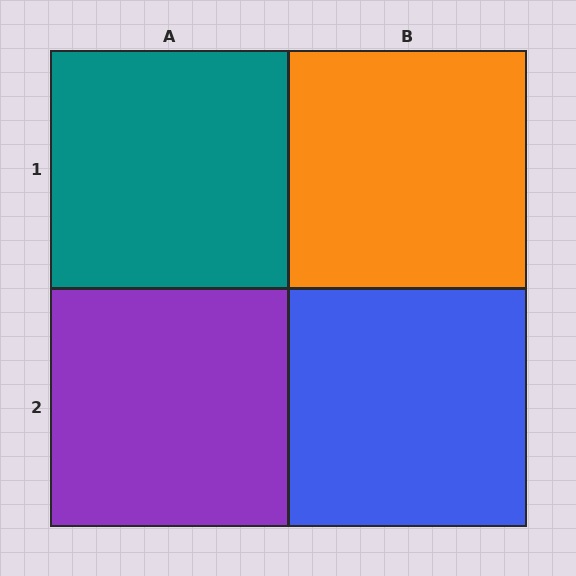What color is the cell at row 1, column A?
Teal.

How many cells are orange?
1 cell is orange.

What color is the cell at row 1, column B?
Orange.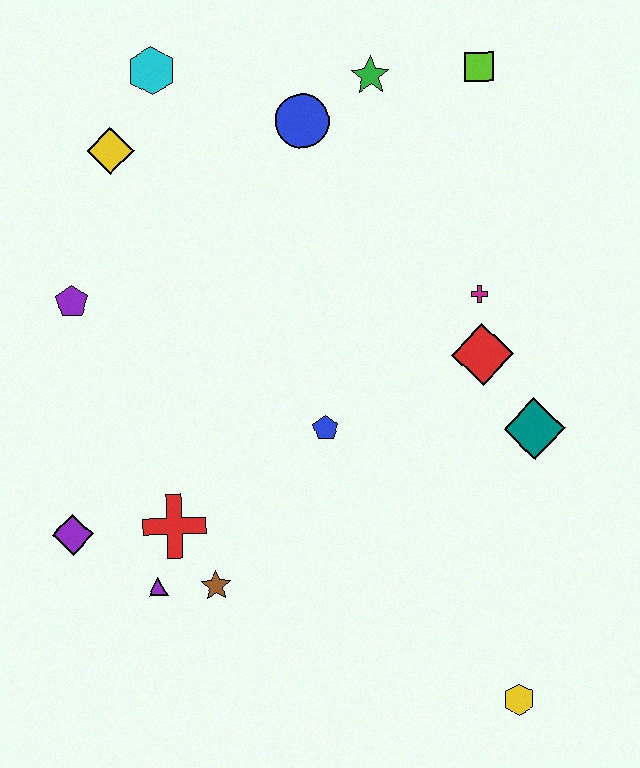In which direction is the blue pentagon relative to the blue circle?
The blue pentagon is below the blue circle.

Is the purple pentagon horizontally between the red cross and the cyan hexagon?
No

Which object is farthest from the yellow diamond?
The yellow hexagon is farthest from the yellow diamond.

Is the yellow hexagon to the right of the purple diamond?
Yes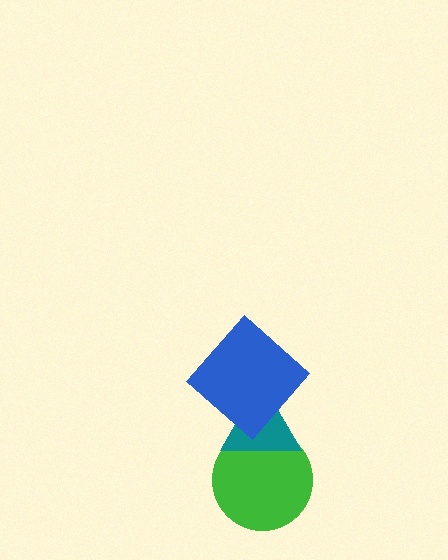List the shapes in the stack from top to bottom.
From top to bottom: the blue diamond, the teal triangle, the green circle.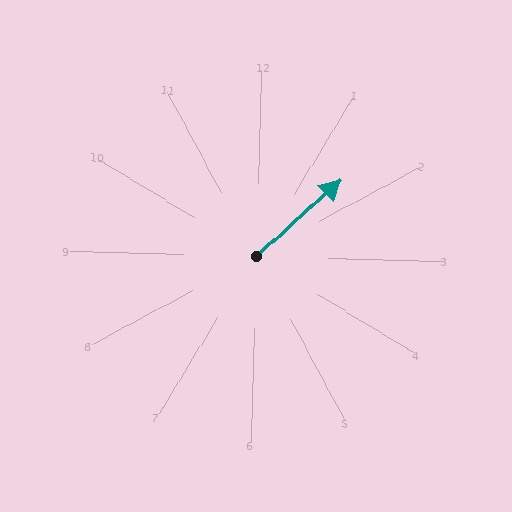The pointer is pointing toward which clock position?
Roughly 2 o'clock.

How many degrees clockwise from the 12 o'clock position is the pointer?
Approximately 46 degrees.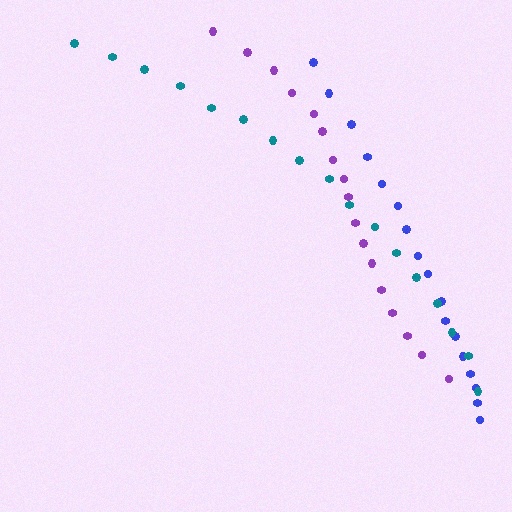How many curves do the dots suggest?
There are 3 distinct paths.